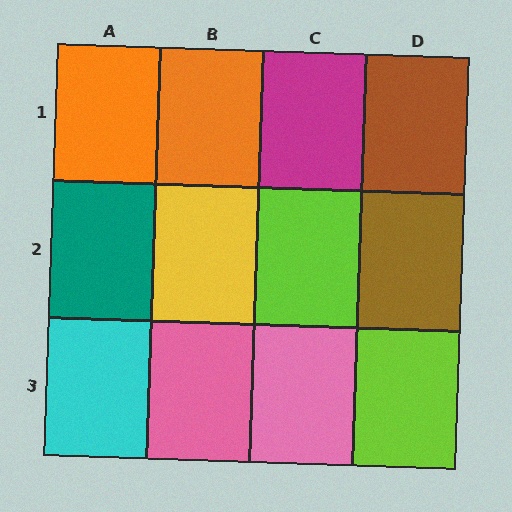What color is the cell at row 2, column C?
Lime.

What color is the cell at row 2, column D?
Brown.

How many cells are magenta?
1 cell is magenta.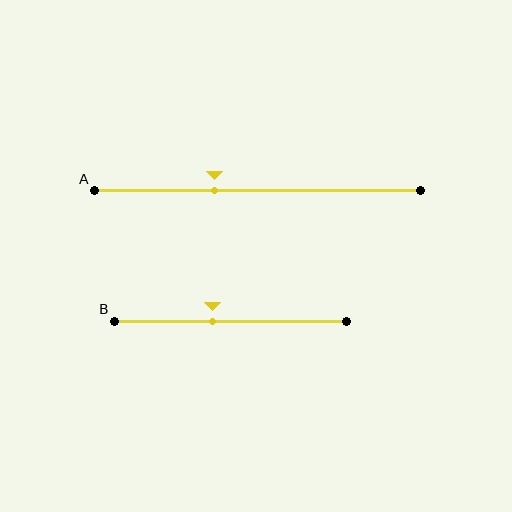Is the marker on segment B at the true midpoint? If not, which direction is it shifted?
No, the marker on segment B is shifted to the left by about 8% of the segment length.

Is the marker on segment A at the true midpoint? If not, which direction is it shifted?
No, the marker on segment A is shifted to the left by about 13% of the segment length.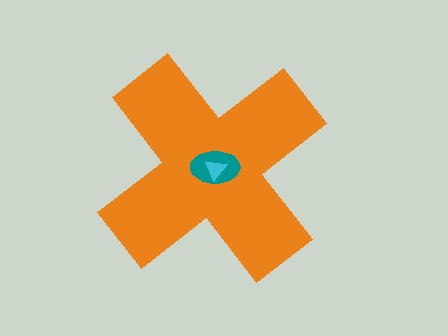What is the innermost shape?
The cyan triangle.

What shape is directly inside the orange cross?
The teal ellipse.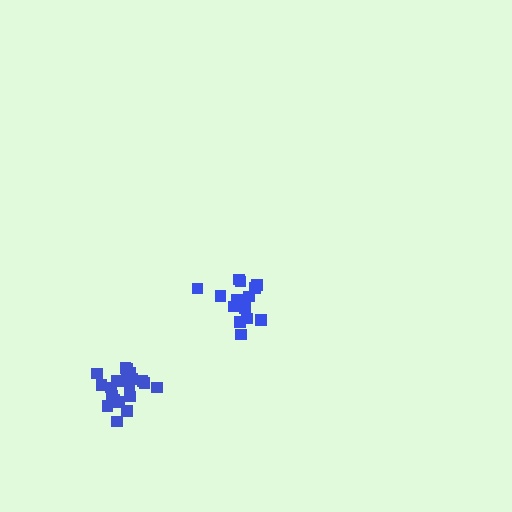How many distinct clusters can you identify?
There are 2 distinct clusters.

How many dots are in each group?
Group 1: 16 dots, Group 2: 20 dots (36 total).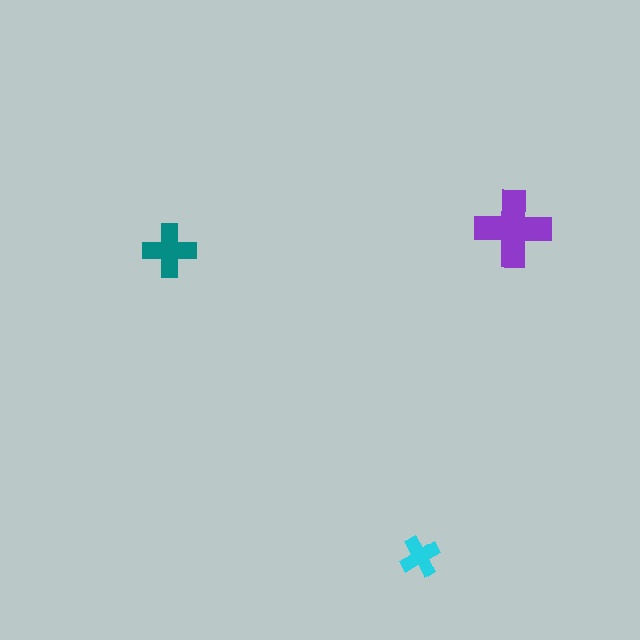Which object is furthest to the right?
The purple cross is rightmost.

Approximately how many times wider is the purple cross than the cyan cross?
About 2 times wider.